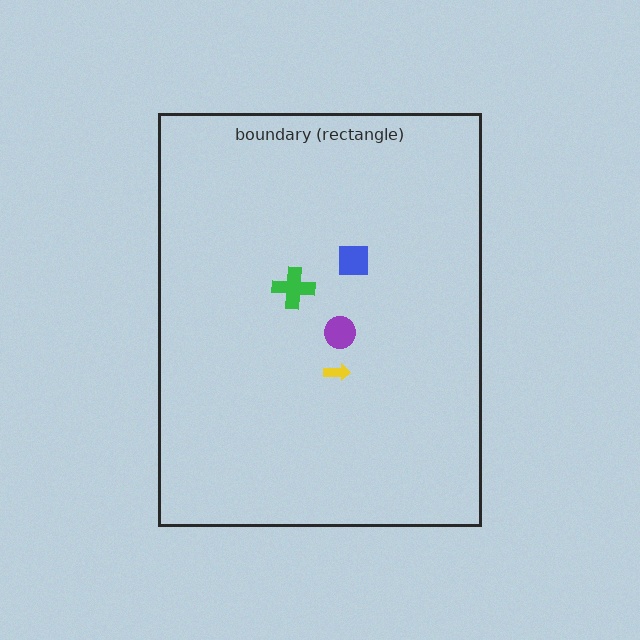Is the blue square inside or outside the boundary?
Inside.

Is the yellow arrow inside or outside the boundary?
Inside.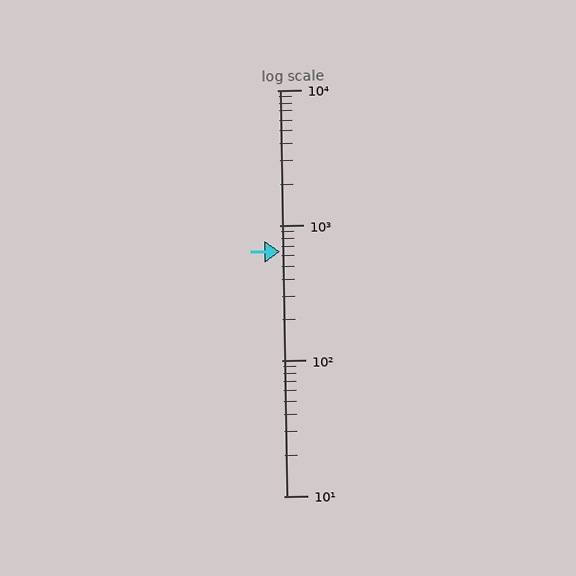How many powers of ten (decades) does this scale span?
The scale spans 3 decades, from 10 to 10000.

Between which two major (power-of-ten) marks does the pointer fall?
The pointer is between 100 and 1000.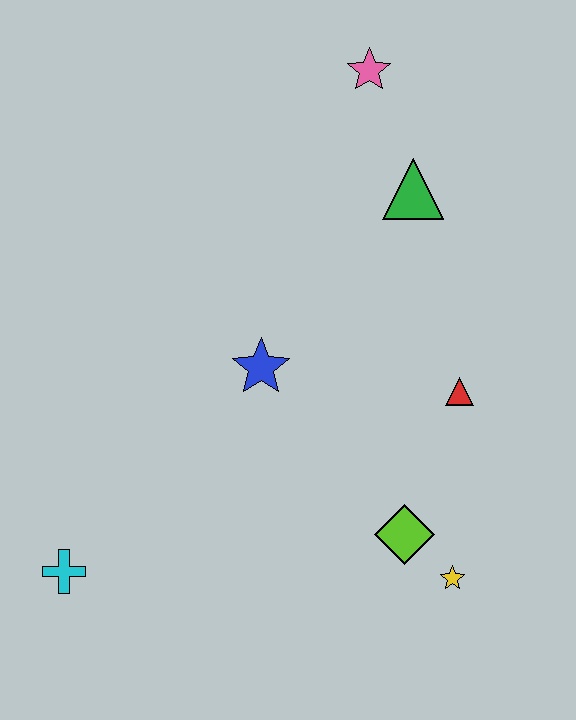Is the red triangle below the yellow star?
No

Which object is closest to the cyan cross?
The blue star is closest to the cyan cross.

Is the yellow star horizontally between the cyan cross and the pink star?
No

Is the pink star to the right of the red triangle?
No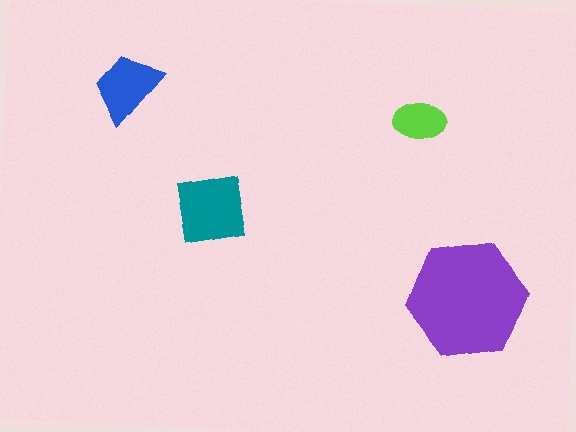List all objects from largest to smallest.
The purple hexagon, the teal square, the blue trapezoid, the lime ellipse.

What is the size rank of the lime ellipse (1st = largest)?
4th.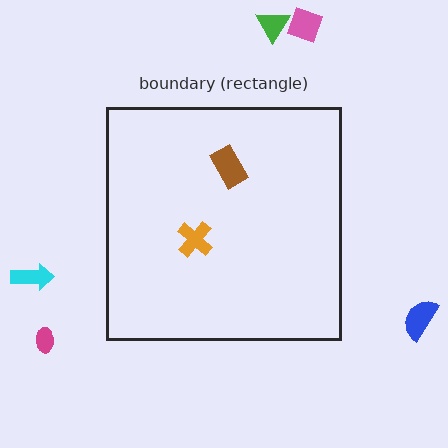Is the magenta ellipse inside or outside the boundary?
Outside.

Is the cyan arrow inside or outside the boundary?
Outside.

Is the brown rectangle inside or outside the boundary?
Inside.